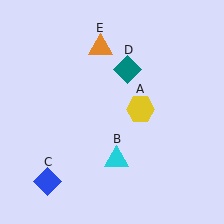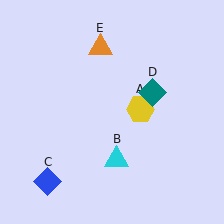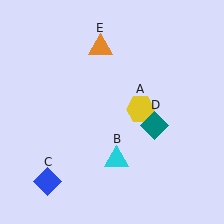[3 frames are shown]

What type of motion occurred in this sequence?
The teal diamond (object D) rotated clockwise around the center of the scene.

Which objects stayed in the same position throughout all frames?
Yellow hexagon (object A) and cyan triangle (object B) and blue diamond (object C) and orange triangle (object E) remained stationary.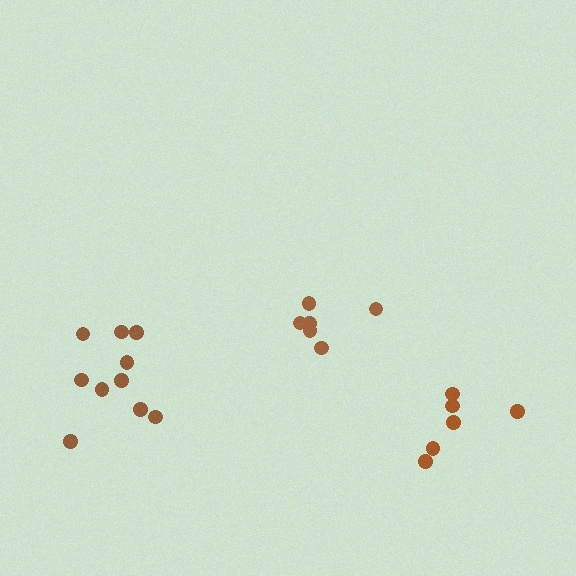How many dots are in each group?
Group 1: 6 dots, Group 2: 10 dots, Group 3: 6 dots (22 total).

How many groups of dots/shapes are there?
There are 3 groups.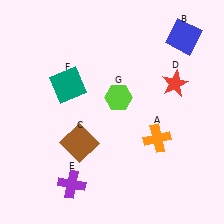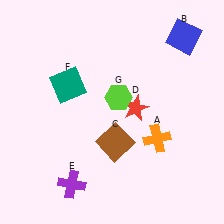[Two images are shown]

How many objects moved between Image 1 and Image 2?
2 objects moved between the two images.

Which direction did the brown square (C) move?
The brown square (C) moved right.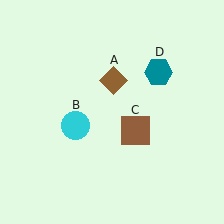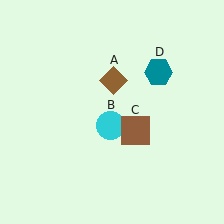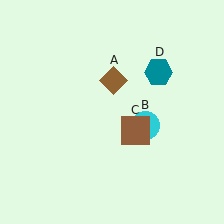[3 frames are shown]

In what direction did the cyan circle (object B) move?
The cyan circle (object B) moved right.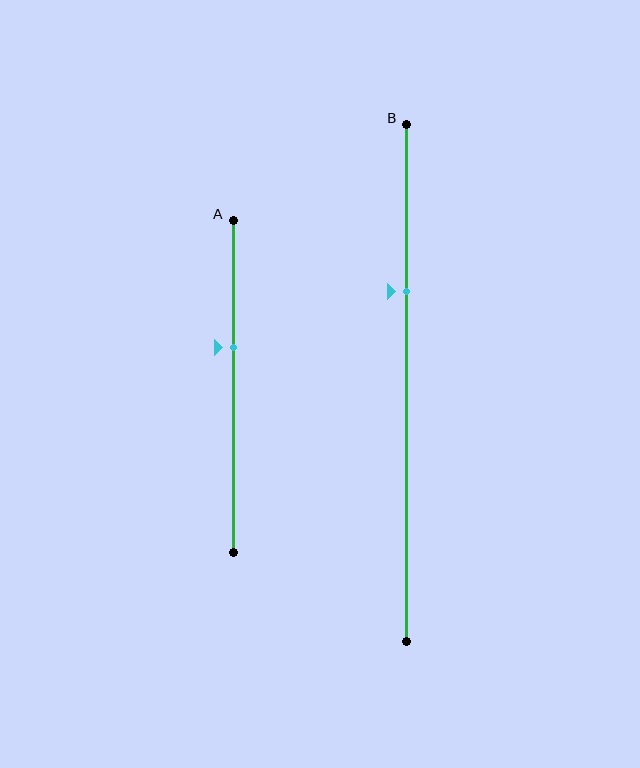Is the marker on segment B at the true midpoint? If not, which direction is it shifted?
No, the marker on segment B is shifted upward by about 18% of the segment length.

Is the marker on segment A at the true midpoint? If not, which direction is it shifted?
No, the marker on segment A is shifted upward by about 12% of the segment length.